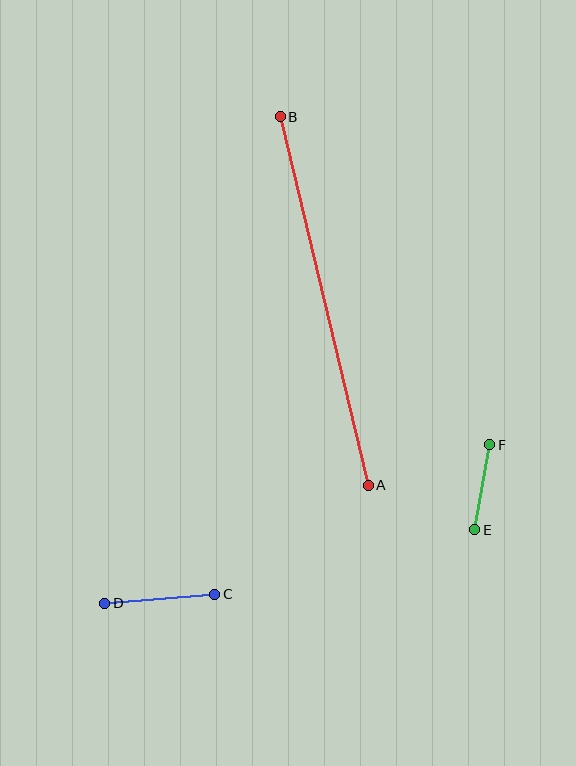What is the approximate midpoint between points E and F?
The midpoint is at approximately (482, 487) pixels.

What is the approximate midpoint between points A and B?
The midpoint is at approximately (324, 301) pixels.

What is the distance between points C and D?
The distance is approximately 110 pixels.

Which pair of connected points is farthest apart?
Points A and B are farthest apart.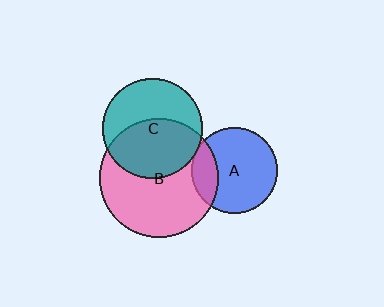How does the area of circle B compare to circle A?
Approximately 1.9 times.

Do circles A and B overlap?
Yes.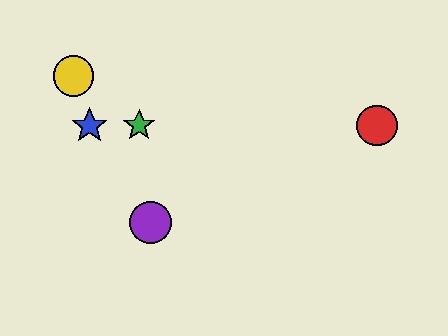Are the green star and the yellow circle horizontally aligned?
No, the green star is at y≈126 and the yellow circle is at y≈76.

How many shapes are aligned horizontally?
3 shapes (the red circle, the blue star, the green star) are aligned horizontally.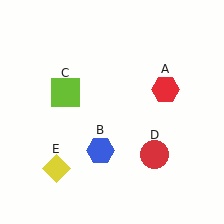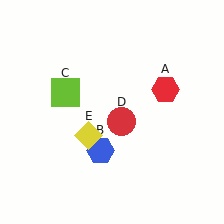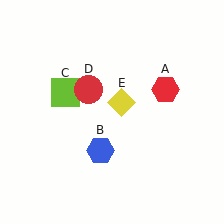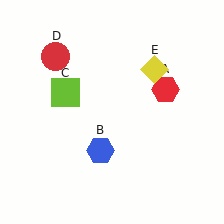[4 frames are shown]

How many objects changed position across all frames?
2 objects changed position: red circle (object D), yellow diamond (object E).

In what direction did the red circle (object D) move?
The red circle (object D) moved up and to the left.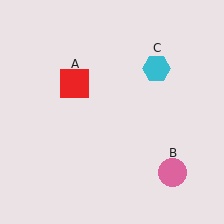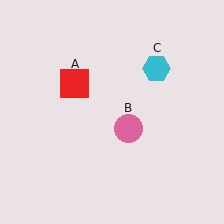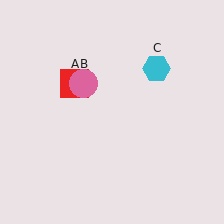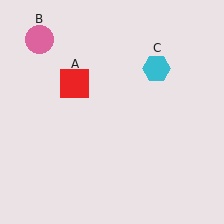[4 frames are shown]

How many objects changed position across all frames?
1 object changed position: pink circle (object B).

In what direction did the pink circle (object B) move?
The pink circle (object B) moved up and to the left.